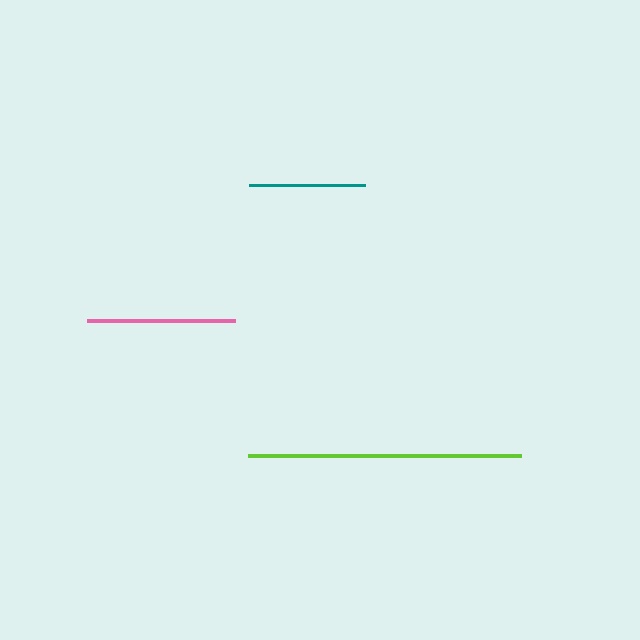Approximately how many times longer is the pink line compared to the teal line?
The pink line is approximately 1.3 times the length of the teal line.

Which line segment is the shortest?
The teal line is the shortest at approximately 116 pixels.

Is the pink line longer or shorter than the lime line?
The lime line is longer than the pink line.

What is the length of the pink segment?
The pink segment is approximately 148 pixels long.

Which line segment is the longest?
The lime line is the longest at approximately 273 pixels.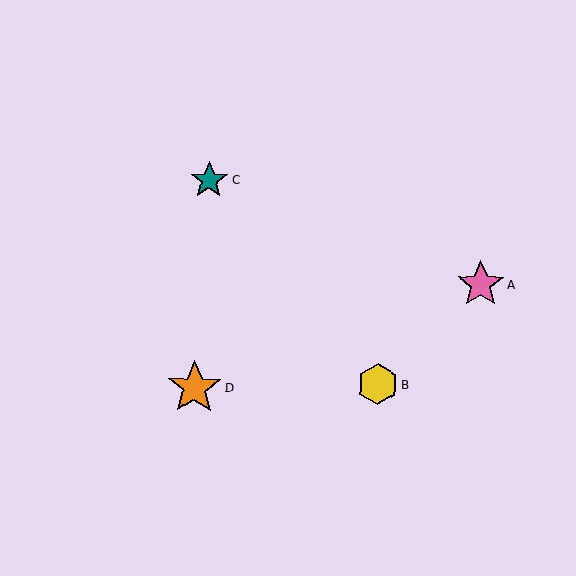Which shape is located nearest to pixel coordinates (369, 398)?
The yellow hexagon (labeled B) at (378, 384) is nearest to that location.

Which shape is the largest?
The orange star (labeled D) is the largest.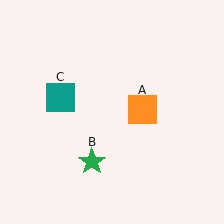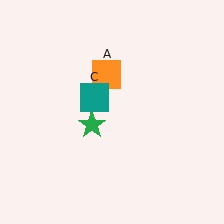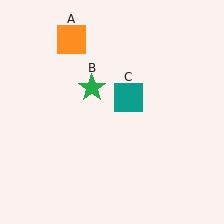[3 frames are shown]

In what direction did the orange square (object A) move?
The orange square (object A) moved up and to the left.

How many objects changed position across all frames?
3 objects changed position: orange square (object A), green star (object B), teal square (object C).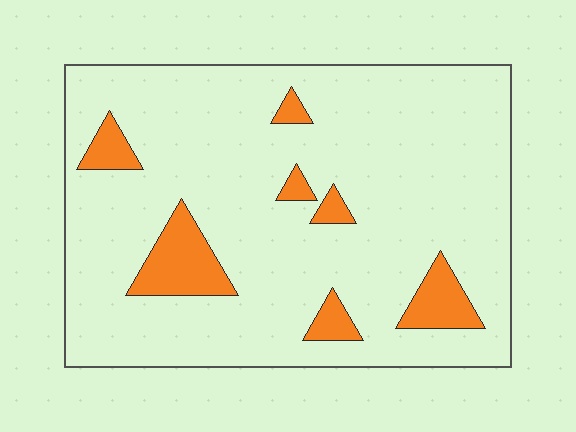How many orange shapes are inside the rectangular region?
7.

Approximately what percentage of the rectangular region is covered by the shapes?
Approximately 10%.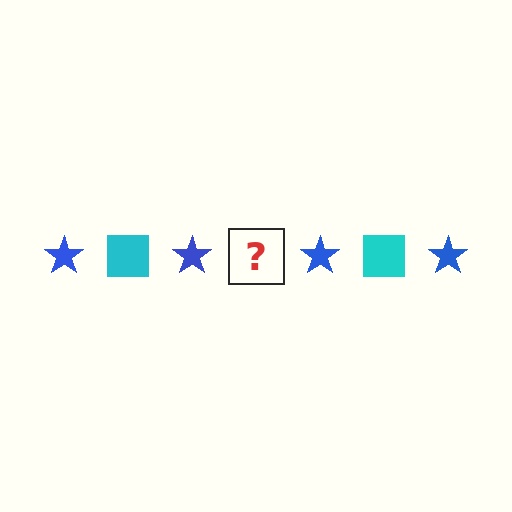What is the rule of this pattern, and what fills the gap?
The rule is that the pattern alternates between blue star and cyan square. The gap should be filled with a cyan square.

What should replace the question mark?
The question mark should be replaced with a cyan square.